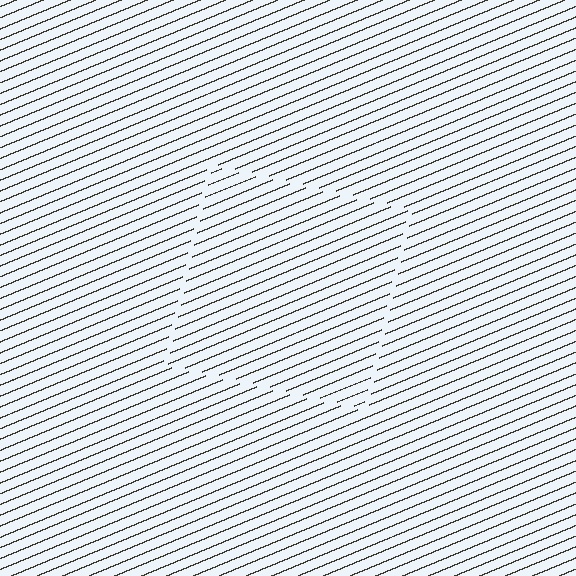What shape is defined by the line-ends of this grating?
An illusory square. The interior of the shape contains the same grating, shifted by half a period — the contour is defined by the phase discontinuity where line-ends from the inner and outer gratings abut.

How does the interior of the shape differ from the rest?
The interior of the shape contains the same grating, shifted by half a period — the contour is defined by the phase discontinuity where line-ends from the inner and outer gratings abut.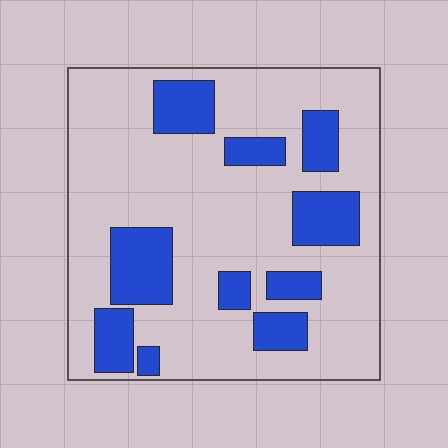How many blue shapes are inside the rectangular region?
10.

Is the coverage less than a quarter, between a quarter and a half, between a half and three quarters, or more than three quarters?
Less than a quarter.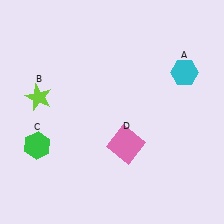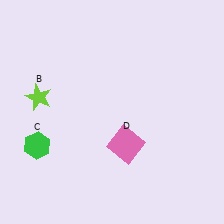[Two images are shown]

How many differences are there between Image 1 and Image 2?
There is 1 difference between the two images.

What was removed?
The cyan hexagon (A) was removed in Image 2.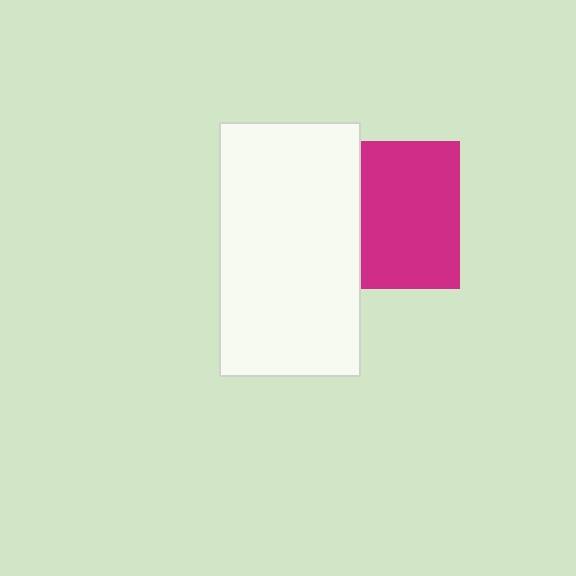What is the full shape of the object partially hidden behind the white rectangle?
The partially hidden object is a magenta square.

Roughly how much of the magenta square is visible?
Most of it is visible (roughly 66%).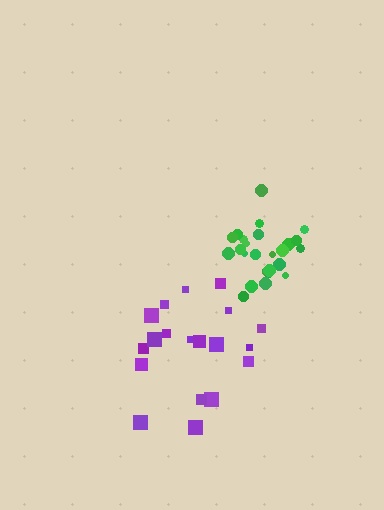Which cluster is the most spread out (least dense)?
Purple.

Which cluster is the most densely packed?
Green.